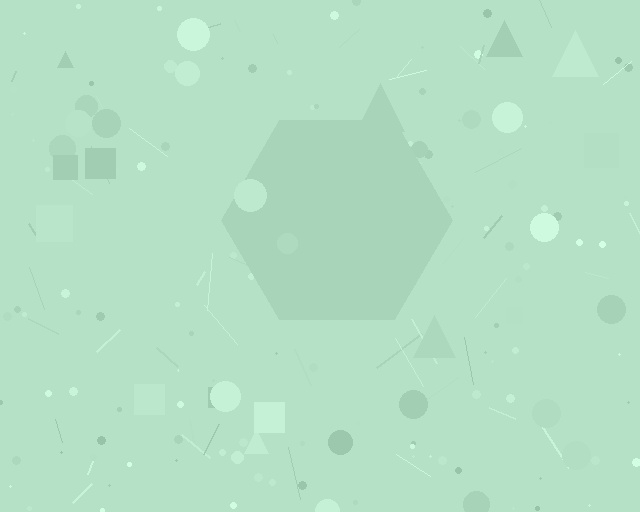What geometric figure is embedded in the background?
A hexagon is embedded in the background.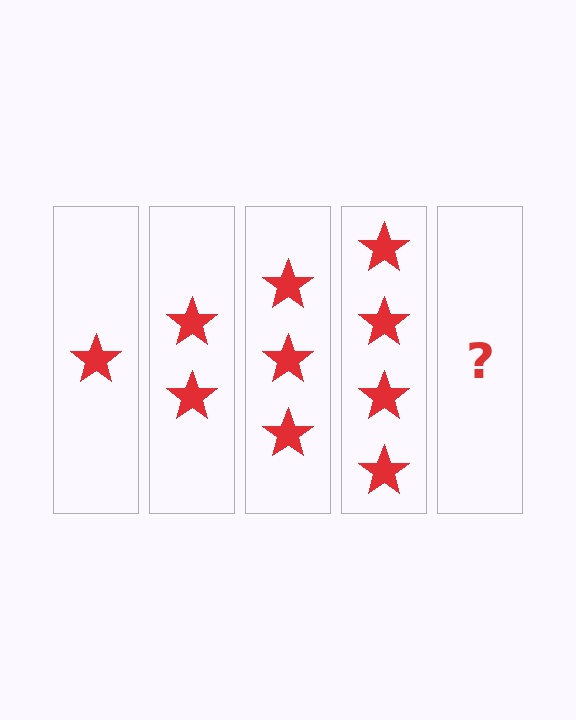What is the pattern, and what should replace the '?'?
The pattern is that each step adds one more star. The '?' should be 5 stars.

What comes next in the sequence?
The next element should be 5 stars.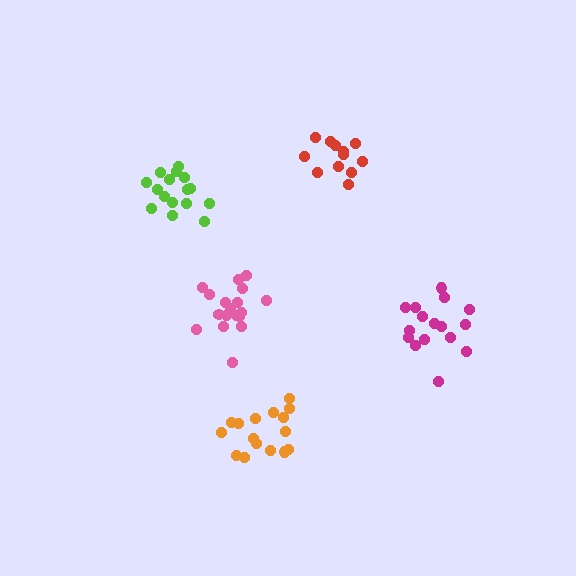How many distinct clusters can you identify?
There are 5 distinct clusters.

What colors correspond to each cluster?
The clusters are colored: orange, lime, magenta, red, pink.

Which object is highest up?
The red cluster is topmost.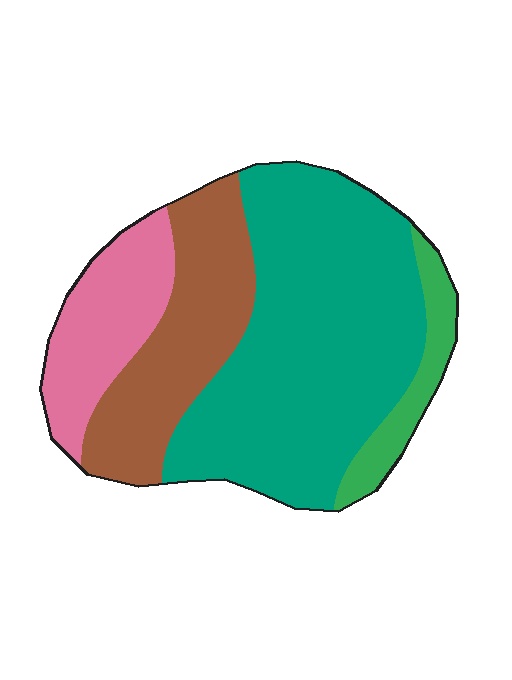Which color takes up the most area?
Teal, at roughly 50%.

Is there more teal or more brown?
Teal.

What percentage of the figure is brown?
Brown takes up between a sixth and a third of the figure.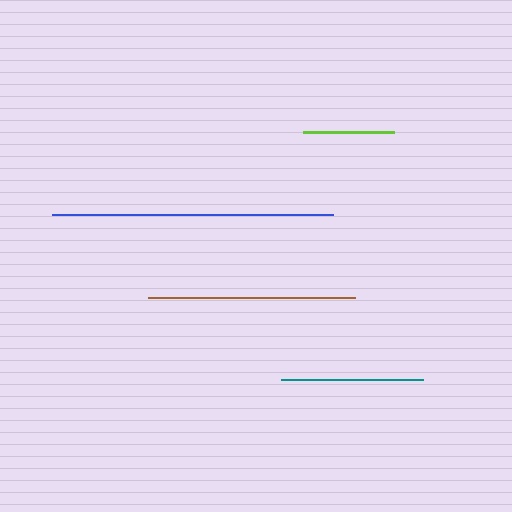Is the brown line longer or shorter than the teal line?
The brown line is longer than the teal line.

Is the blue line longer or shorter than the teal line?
The blue line is longer than the teal line.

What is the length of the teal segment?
The teal segment is approximately 143 pixels long.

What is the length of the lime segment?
The lime segment is approximately 91 pixels long.